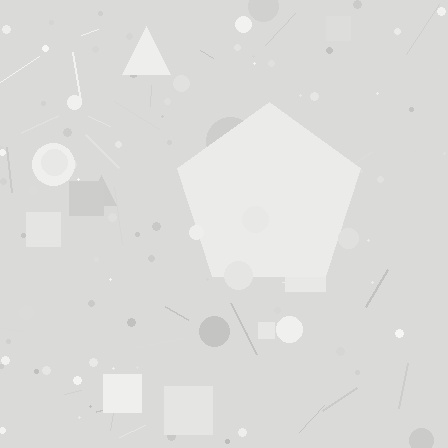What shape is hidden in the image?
A pentagon is hidden in the image.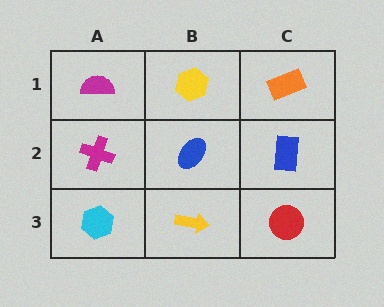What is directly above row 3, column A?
A magenta cross.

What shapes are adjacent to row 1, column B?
A blue ellipse (row 2, column B), a magenta semicircle (row 1, column A), an orange rectangle (row 1, column C).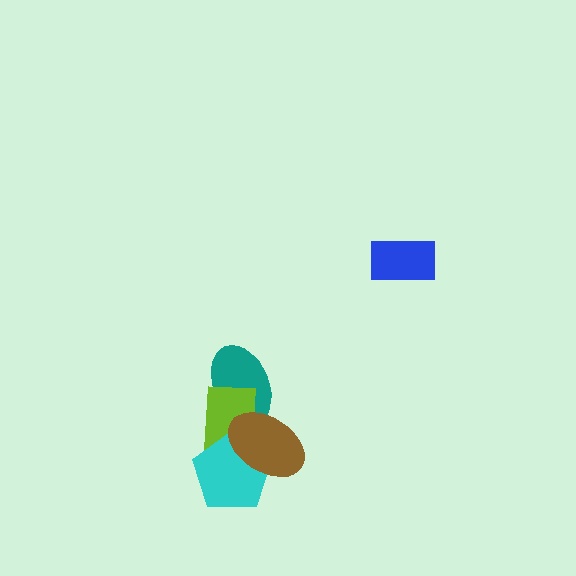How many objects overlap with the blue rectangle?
0 objects overlap with the blue rectangle.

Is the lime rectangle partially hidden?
Yes, it is partially covered by another shape.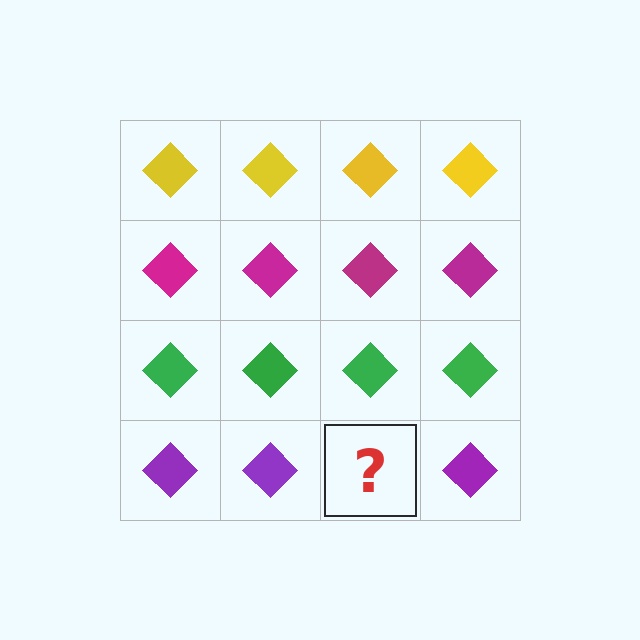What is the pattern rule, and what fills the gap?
The rule is that each row has a consistent color. The gap should be filled with a purple diamond.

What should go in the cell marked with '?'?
The missing cell should contain a purple diamond.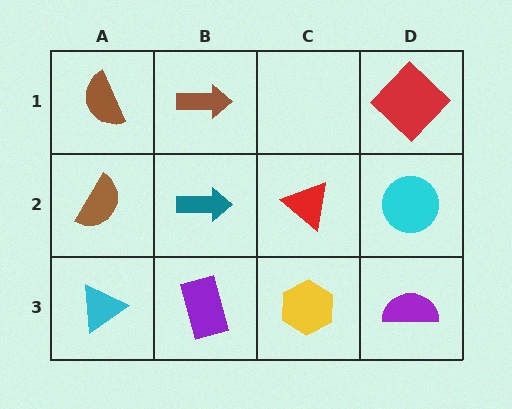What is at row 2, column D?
A cyan circle.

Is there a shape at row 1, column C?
No, that cell is empty.